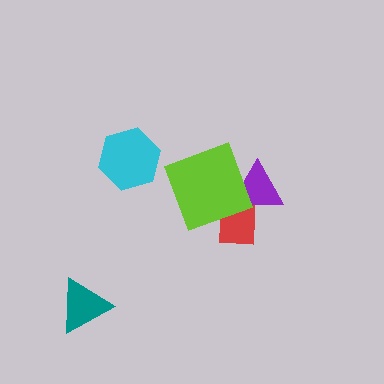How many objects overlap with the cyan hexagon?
0 objects overlap with the cyan hexagon.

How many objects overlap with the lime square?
2 objects overlap with the lime square.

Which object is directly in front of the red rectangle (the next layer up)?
The purple triangle is directly in front of the red rectangle.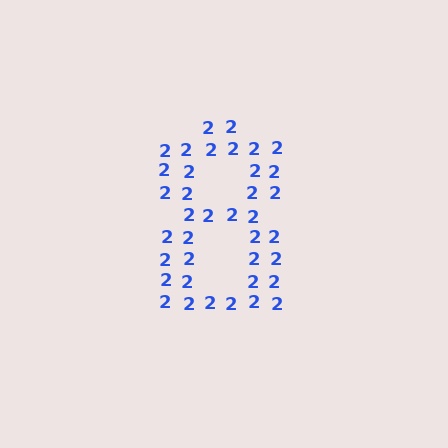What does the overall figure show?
The overall figure shows the digit 8.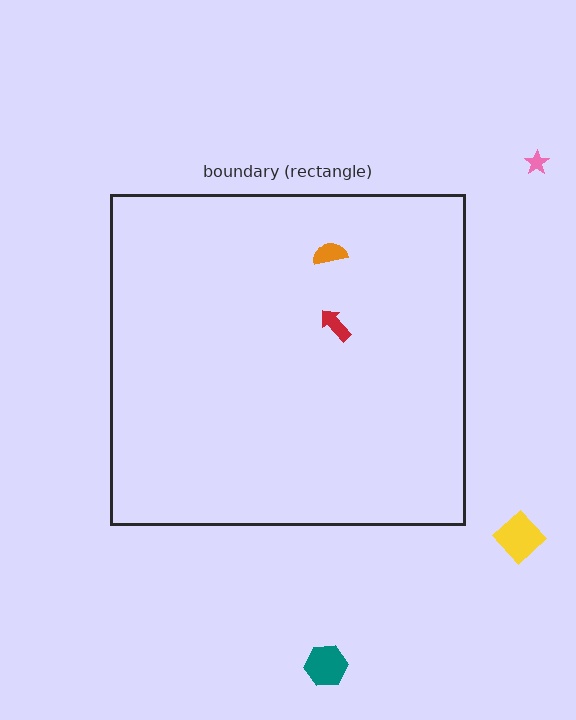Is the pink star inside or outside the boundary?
Outside.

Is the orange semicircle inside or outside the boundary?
Inside.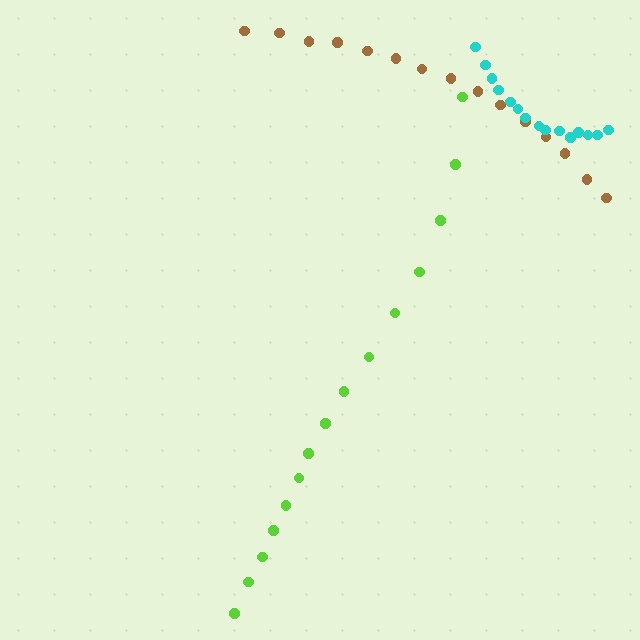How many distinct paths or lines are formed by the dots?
There are 3 distinct paths.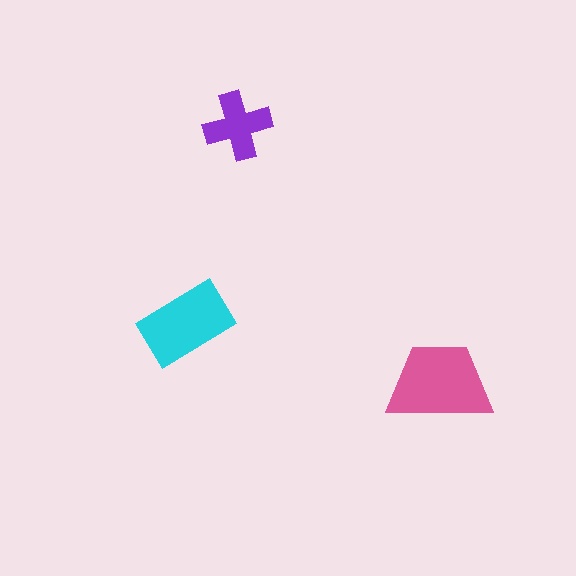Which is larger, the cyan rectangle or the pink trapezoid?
The pink trapezoid.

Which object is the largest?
The pink trapezoid.